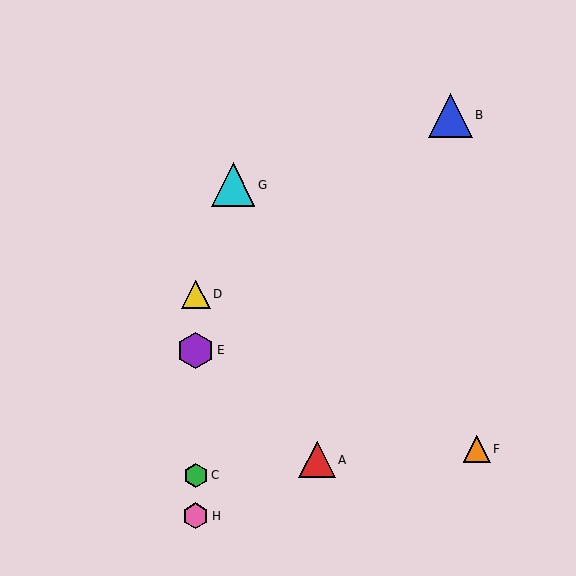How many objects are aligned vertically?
4 objects (C, D, E, H) are aligned vertically.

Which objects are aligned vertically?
Objects C, D, E, H are aligned vertically.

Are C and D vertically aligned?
Yes, both are at x≈196.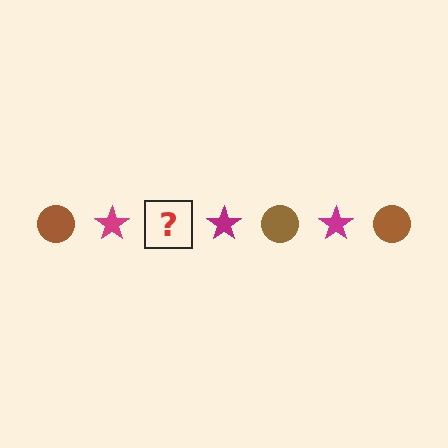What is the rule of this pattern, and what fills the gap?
The rule is that the pattern alternates between brown circle and magenta star. The gap should be filled with a brown circle.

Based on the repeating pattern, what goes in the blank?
The blank should be a brown circle.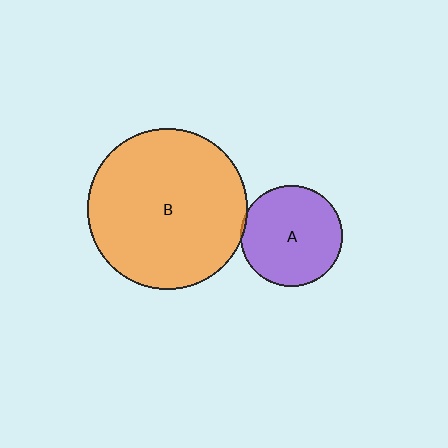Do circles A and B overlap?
Yes.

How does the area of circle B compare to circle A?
Approximately 2.5 times.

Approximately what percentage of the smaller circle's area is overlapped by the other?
Approximately 5%.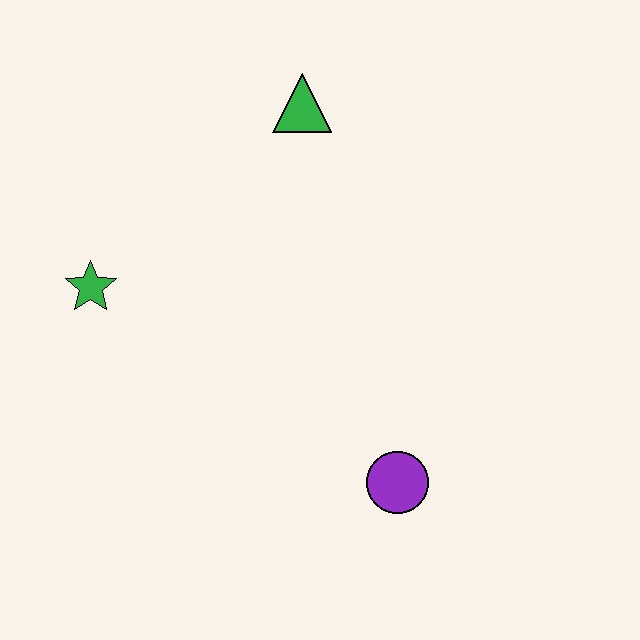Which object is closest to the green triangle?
The green star is closest to the green triangle.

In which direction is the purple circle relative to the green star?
The purple circle is to the right of the green star.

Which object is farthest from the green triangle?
The purple circle is farthest from the green triangle.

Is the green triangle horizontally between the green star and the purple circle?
Yes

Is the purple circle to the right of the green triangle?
Yes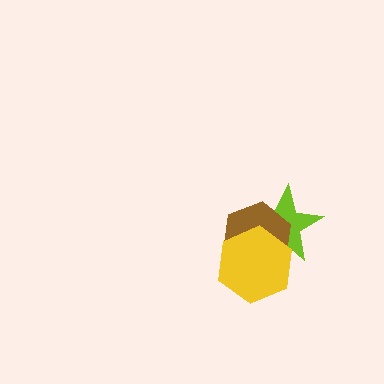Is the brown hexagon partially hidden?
Yes, it is partially covered by another shape.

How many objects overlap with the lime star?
2 objects overlap with the lime star.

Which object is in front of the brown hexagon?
The yellow hexagon is in front of the brown hexagon.